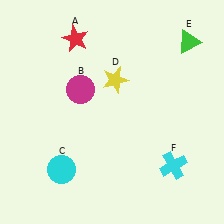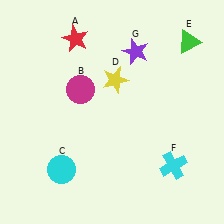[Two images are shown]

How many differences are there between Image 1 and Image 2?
There is 1 difference between the two images.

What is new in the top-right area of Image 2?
A purple star (G) was added in the top-right area of Image 2.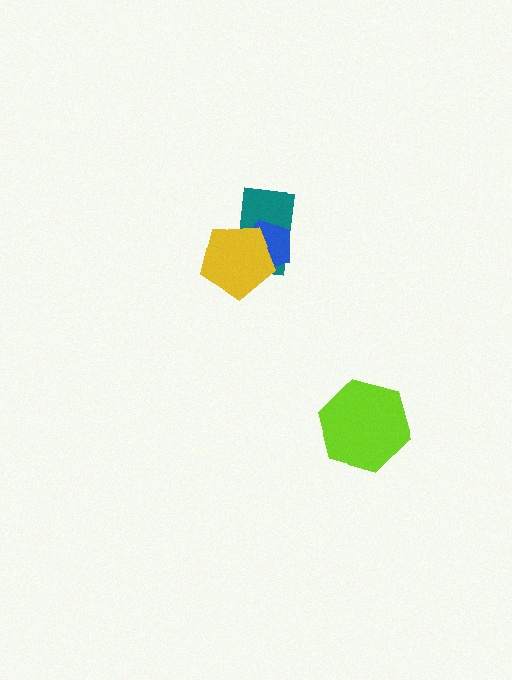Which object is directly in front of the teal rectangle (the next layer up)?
The blue pentagon is directly in front of the teal rectangle.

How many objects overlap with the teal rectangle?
2 objects overlap with the teal rectangle.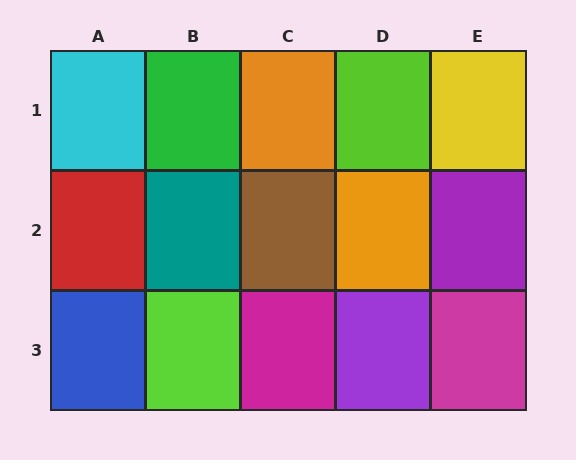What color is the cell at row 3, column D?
Purple.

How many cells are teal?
1 cell is teal.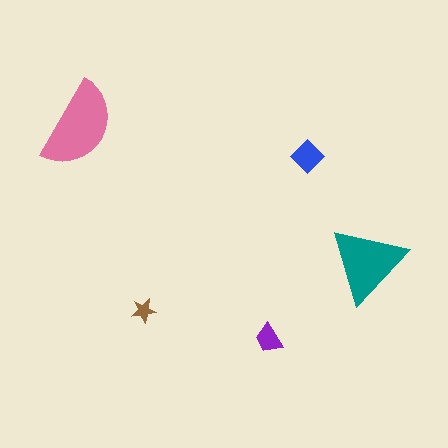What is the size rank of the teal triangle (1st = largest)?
2nd.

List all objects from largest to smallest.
The pink semicircle, the teal triangle, the blue diamond, the purple trapezoid, the brown star.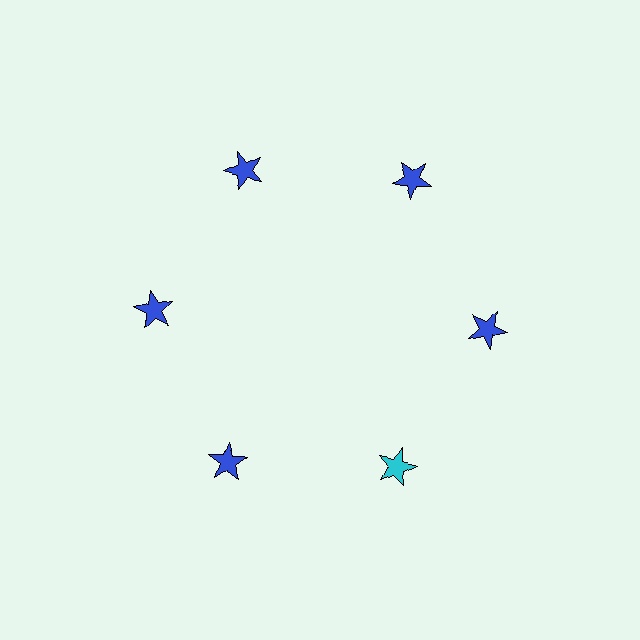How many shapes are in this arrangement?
There are 6 shapes arranged in a ring pattern.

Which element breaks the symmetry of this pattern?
The cyan star at roughly the 5 o'clock position breaks the symmetry. All other shapes are blue stars.